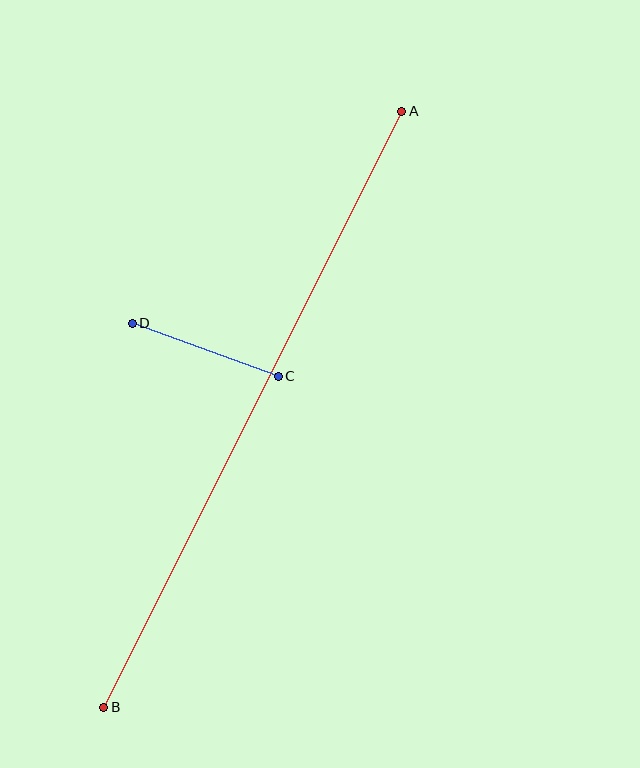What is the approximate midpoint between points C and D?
The midpoint is at approximately (205, 350) pixels.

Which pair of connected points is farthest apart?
Points A and B are farthest apart.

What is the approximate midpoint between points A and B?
The midpoint is at approximately (253, 409) pixels.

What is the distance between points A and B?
The distance is approximately 666 pixels.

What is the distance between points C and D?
The distance is approximately 155 pixels.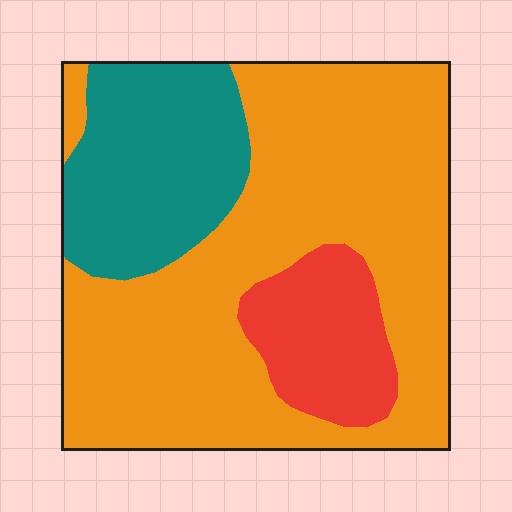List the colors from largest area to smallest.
From largest to smallest: orange, teal, red.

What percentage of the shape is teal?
Teal covers 22% of the shape.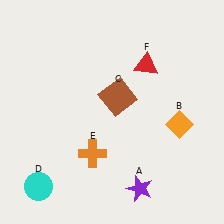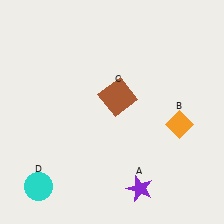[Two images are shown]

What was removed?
The orange cross (E), the red triangle (F) were removed in Image 2.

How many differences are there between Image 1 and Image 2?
There are 2 differences between the two images.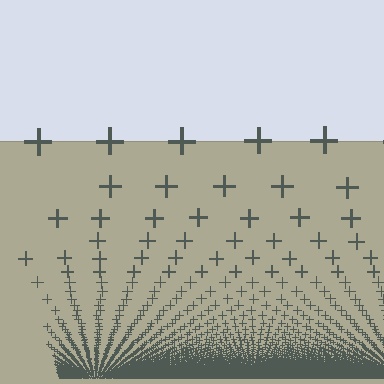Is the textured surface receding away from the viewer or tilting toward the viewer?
The surface appears to tilt toward the viewer. Texture elements get larger and sparser toward the top.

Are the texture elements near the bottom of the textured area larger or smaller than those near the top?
Smaller. The gradient is inverted — elements near the bottom are smaller and denser.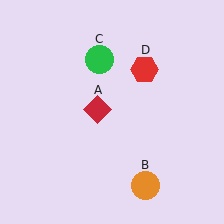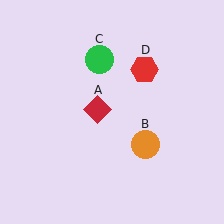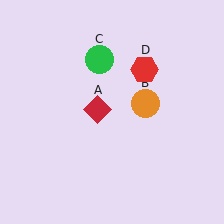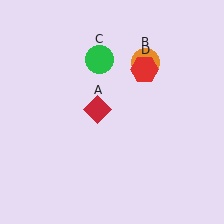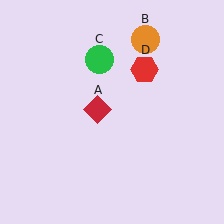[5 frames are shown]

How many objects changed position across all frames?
1 object changed position: orange circle (object B).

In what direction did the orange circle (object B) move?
The orange circle (object B) moved up.